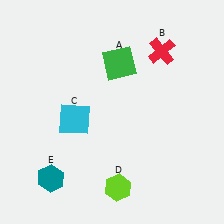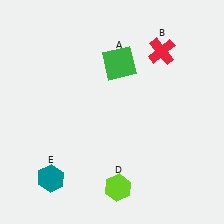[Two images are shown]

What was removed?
The cyan square (C) was removed in Image 2.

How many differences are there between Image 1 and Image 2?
There is 1 difference between the two images.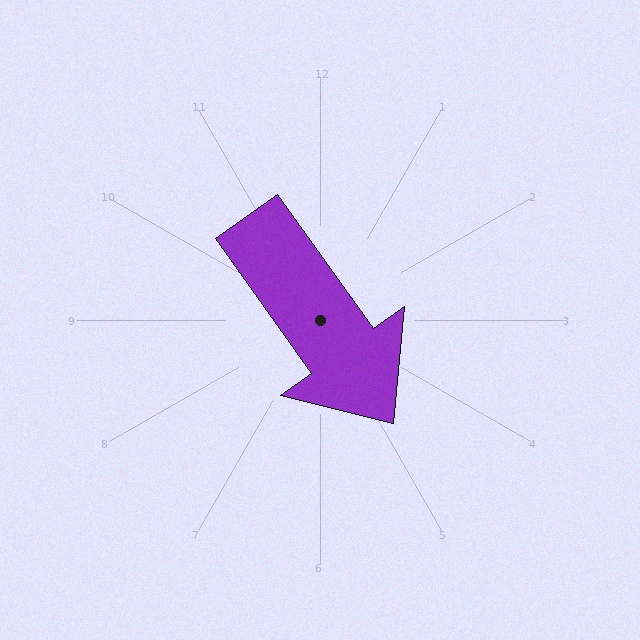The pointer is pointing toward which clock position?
Roughly 5 o'clock.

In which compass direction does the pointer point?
Southeast.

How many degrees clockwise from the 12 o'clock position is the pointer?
Approximately 144 degrees.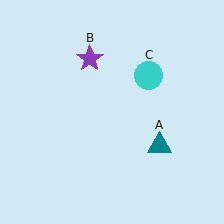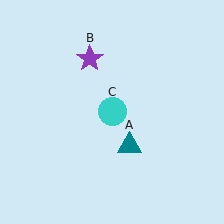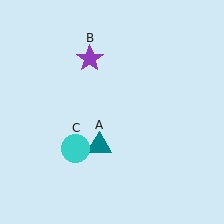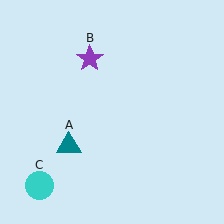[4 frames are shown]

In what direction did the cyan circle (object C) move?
The cyan circle (object C) moved down and to the left.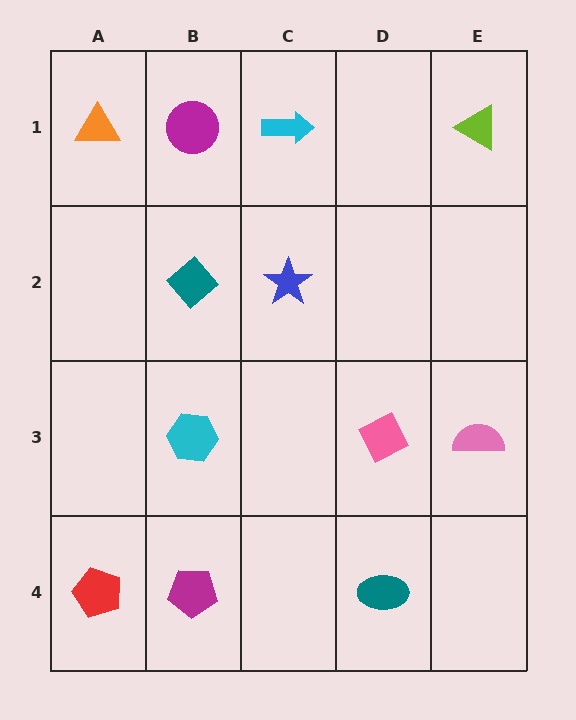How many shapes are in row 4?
3 shapes.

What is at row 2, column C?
A blue star.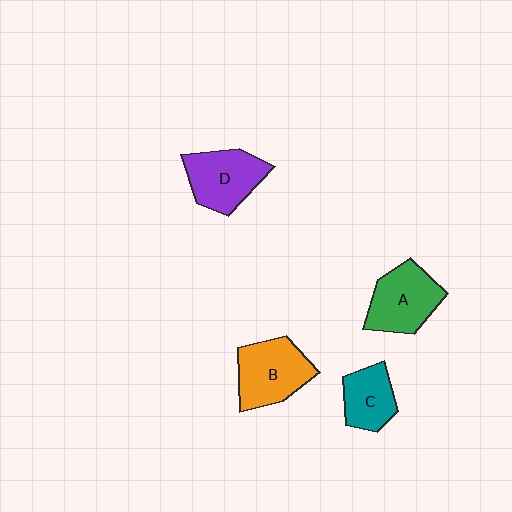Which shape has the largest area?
Shape B (orange).